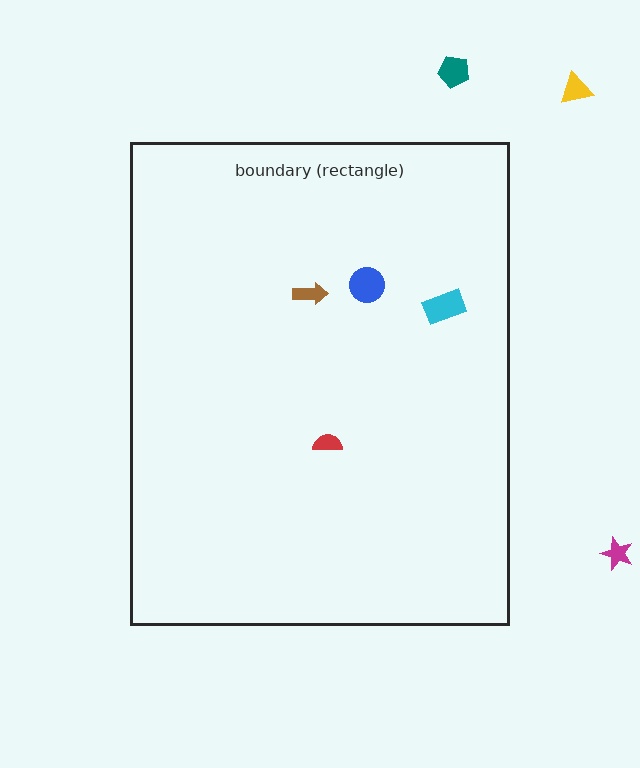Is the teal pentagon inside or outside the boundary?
Outside.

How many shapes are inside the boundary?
4 inside, 3 outside.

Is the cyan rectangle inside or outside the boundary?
Inside.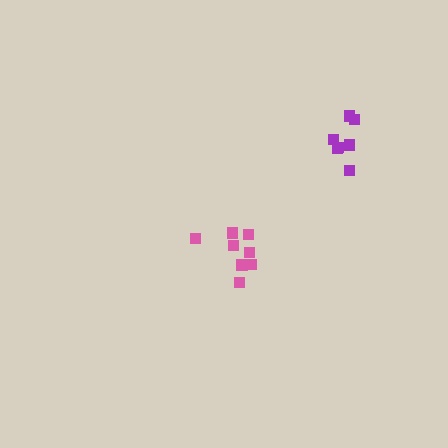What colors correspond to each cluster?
The clusters are colored: pink, purple.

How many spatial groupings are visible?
There are 2 spatial groupings.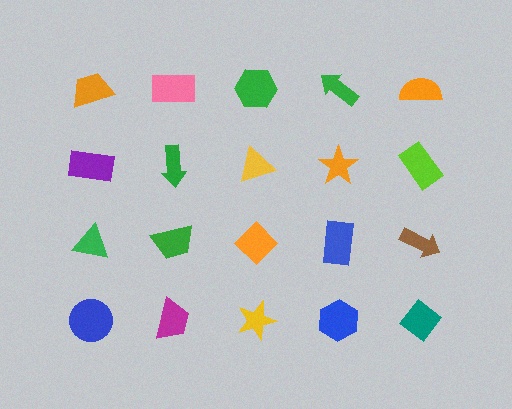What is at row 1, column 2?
A pink rectangle.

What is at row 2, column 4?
An orange star.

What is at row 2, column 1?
A purple rectangle.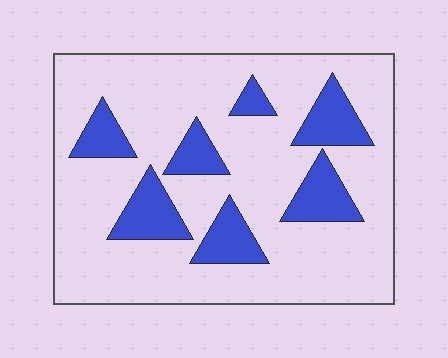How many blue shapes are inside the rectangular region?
7.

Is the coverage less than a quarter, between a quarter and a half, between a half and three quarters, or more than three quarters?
Less than a quarter.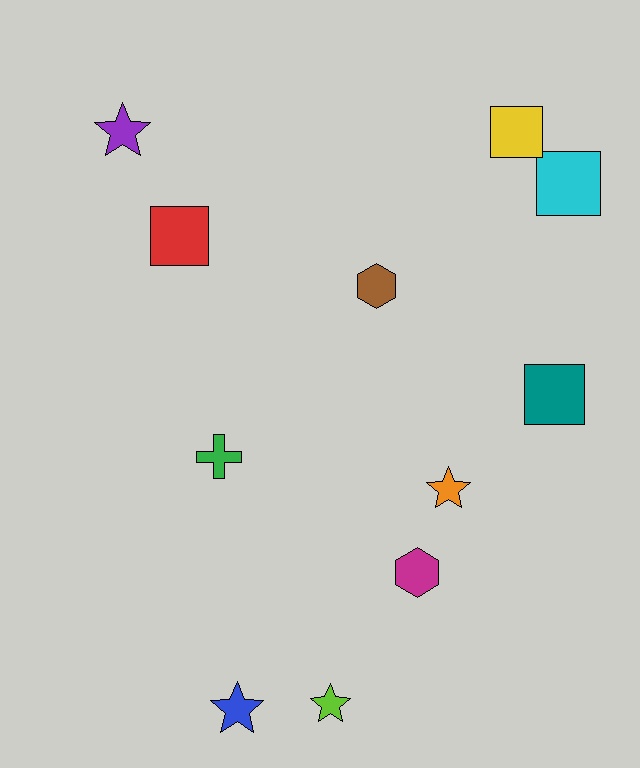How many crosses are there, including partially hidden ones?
There is 1 cross.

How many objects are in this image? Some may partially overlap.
There are 11 objects.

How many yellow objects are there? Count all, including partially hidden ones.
There is 1 yellow object.